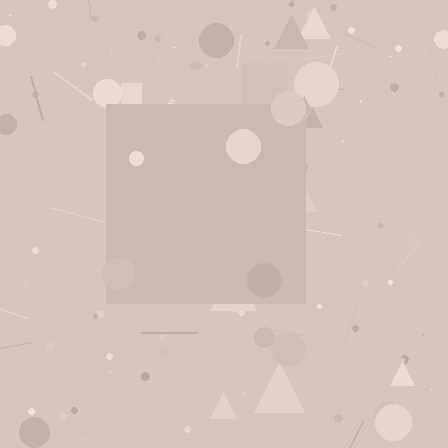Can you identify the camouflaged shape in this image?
The camouflaged shape is a square.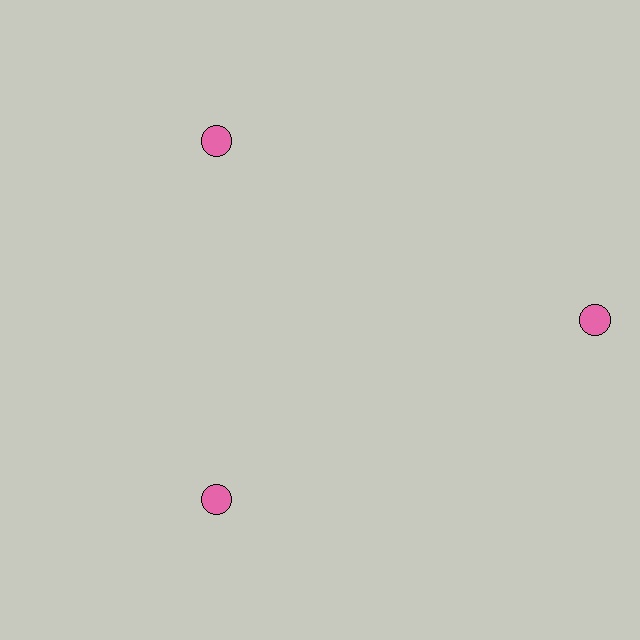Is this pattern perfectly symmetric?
No. The 3 pink circles are arranged in a ring, but one element near the 3 o'clock position is pushed outward from the center, breaking the 3-fold rotational symmetry.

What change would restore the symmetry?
The symmetry would be restored by moving it inward, back onto the ring so that all 3 circles sit at equal angles and equal distance from the center.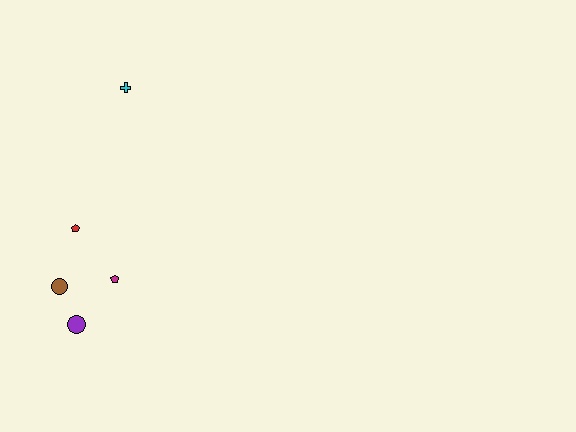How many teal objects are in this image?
There are no teal objects.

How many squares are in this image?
There are no squares.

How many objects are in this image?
There are 5 objects.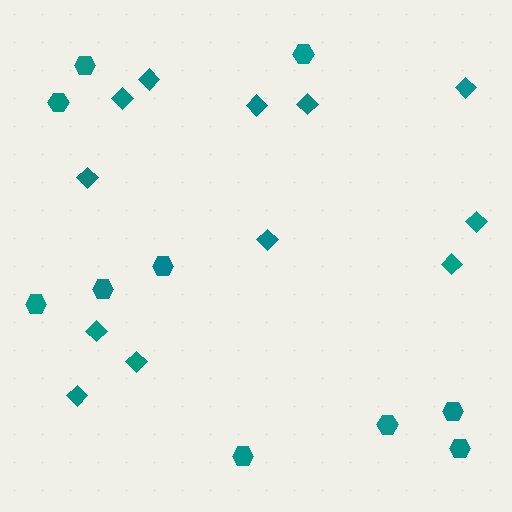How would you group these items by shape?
There are 2 groups: one group of hexagons (10) and one group of diamonds (12).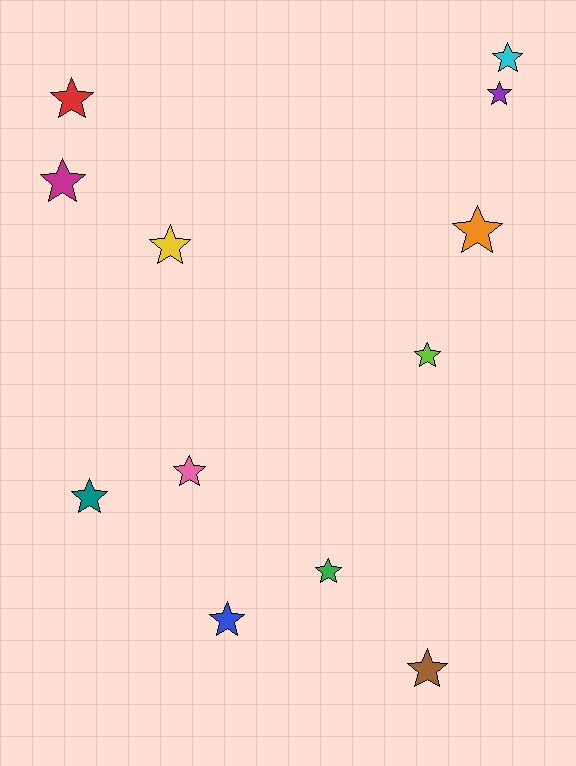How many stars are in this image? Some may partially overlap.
There are 12 stars.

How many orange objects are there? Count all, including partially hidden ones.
There is 1 orange object.